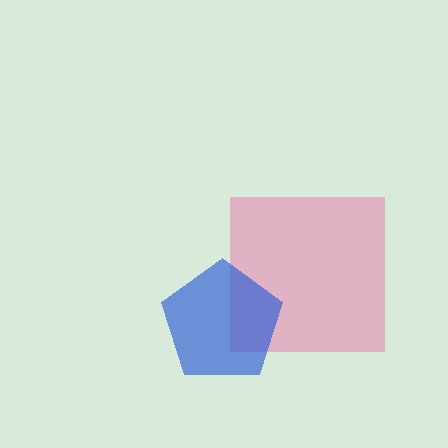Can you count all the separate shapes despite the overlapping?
Yes, there are 2 separate shapes.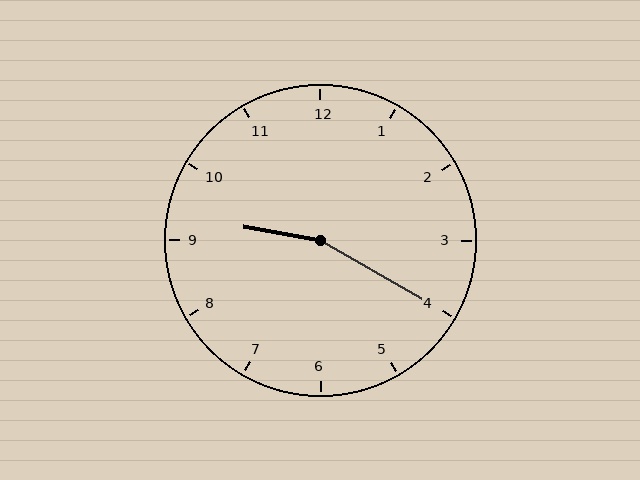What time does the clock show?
9:20.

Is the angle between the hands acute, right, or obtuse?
It is obtuse.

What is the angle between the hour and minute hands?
Approximately 160 degrees.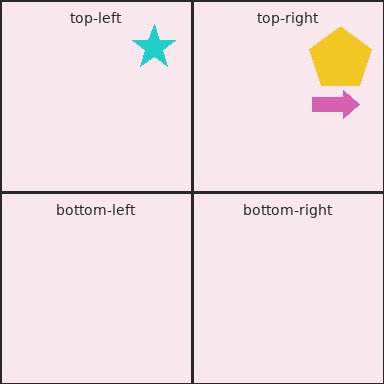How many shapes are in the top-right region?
2.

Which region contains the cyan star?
The top-left region.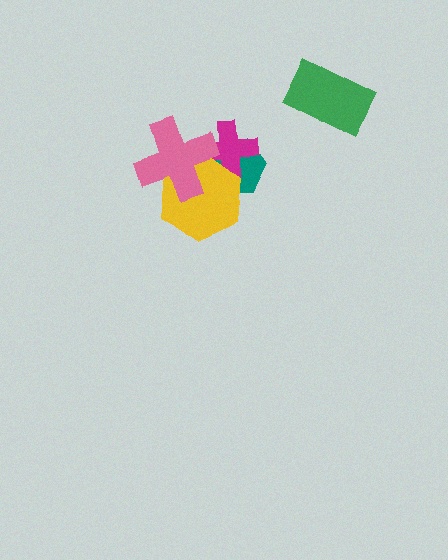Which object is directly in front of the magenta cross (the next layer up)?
The yellow hexagon is directly in front of the magenta cross.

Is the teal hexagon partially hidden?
Yes, it is partially covered by another shape.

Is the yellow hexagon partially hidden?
Yes, it is partially covered by another shape.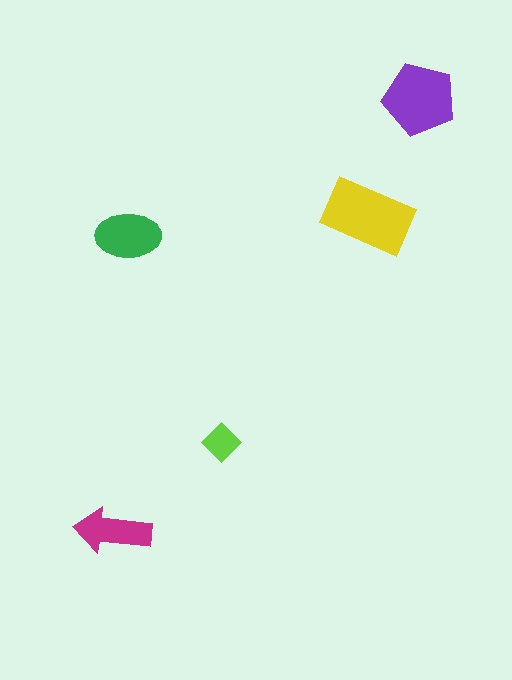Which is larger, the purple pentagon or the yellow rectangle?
The yellow rectangle.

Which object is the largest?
The yellow rectangle.